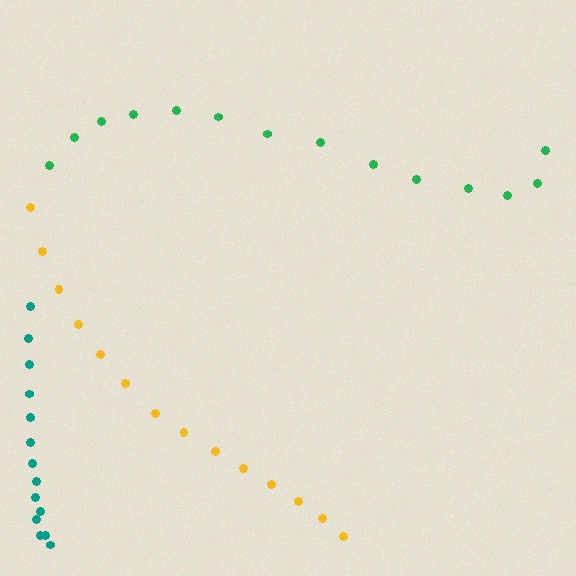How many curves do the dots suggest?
There are 3 distinct paths.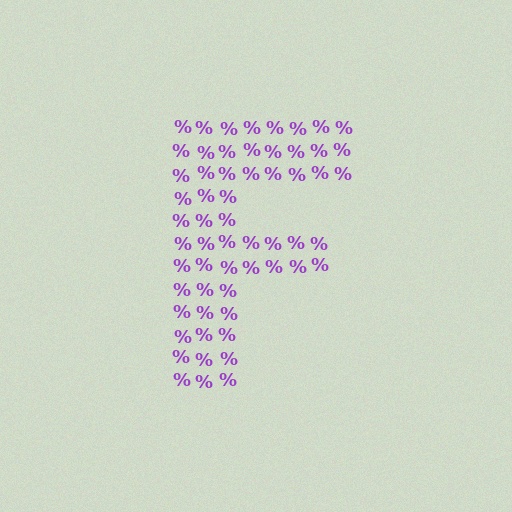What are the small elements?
The small elements are percent signs.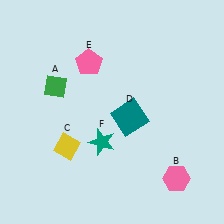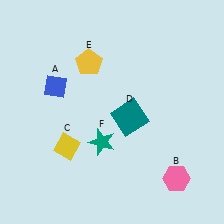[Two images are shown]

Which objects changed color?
A changed from green to blue. E changed from pink to yellow.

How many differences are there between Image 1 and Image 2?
There are 2 differences between the two images.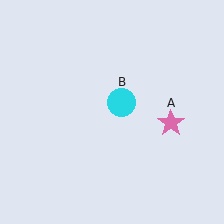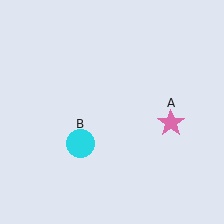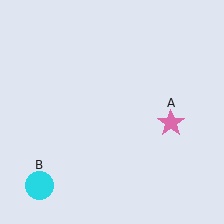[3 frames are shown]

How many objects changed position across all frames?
1 object changed position: cyan circle (object B).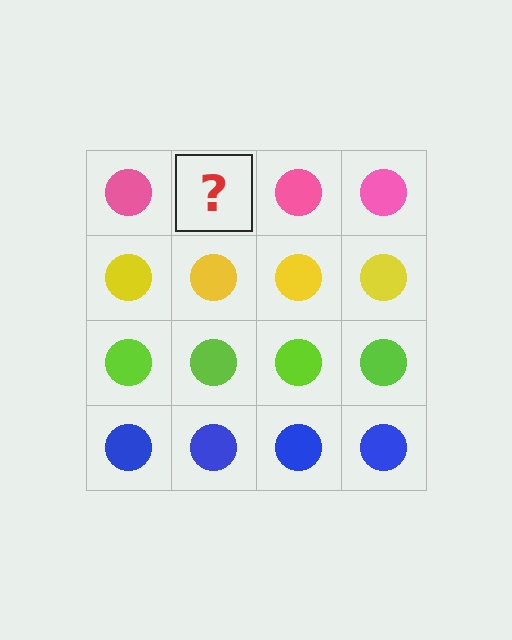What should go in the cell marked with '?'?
The missing cell should contain a pink circle.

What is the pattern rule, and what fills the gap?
The rule is that each row has a consistent color. The gap should be filled with a pink circle.